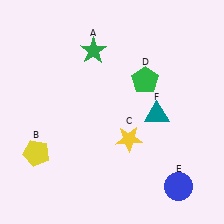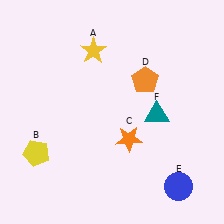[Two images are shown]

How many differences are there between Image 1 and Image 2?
There are 3 differences between the two images.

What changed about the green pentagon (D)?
In Image 1, D is green. In Image 2, it changed to orange.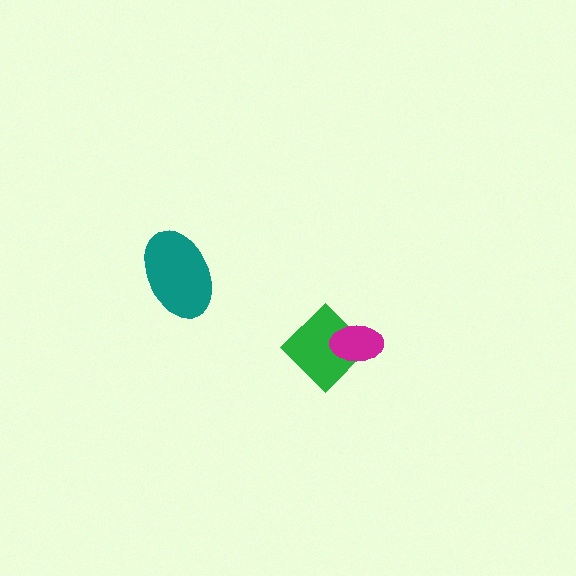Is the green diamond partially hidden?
Yes, it is partially covered by another shape.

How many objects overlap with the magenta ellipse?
1 object overlaps with the magenta ellipse.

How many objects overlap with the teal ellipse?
0 objects overlap with the teal ellipse.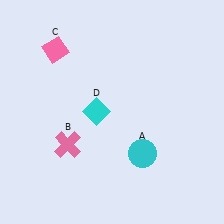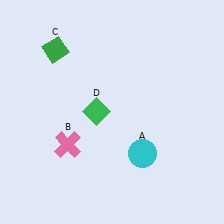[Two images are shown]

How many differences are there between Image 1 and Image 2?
There are 2 differences between the two images.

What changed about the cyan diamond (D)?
In Image 1, D is cyan. In Image 2, it changed to green.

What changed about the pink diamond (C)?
In Image 1, C is pink. In Image 2, it changed to green.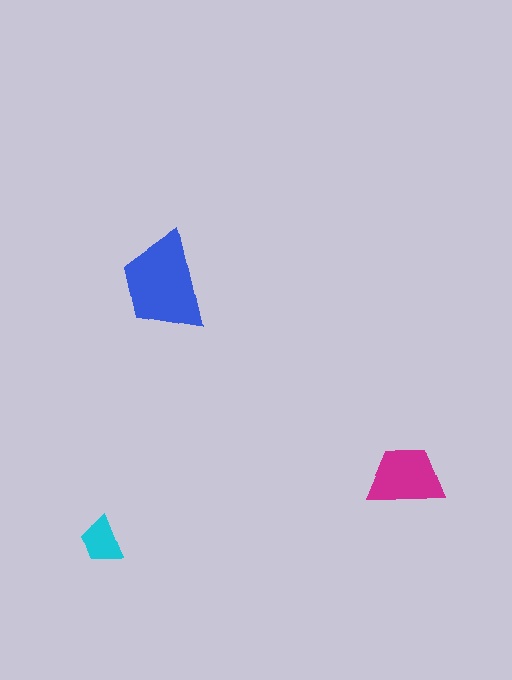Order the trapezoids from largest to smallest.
the blue one, the magenta one, the cyan one.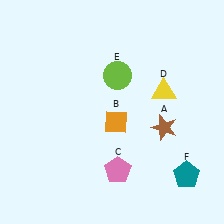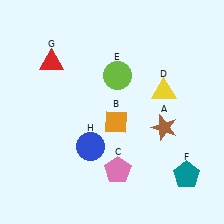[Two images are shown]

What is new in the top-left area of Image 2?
A red triangle (G) was added in the top-left area of Image 2.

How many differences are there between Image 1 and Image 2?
There are 2 differences between the two images.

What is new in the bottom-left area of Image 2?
A blue circle (H) was added in the bottom-left area of Image 2.